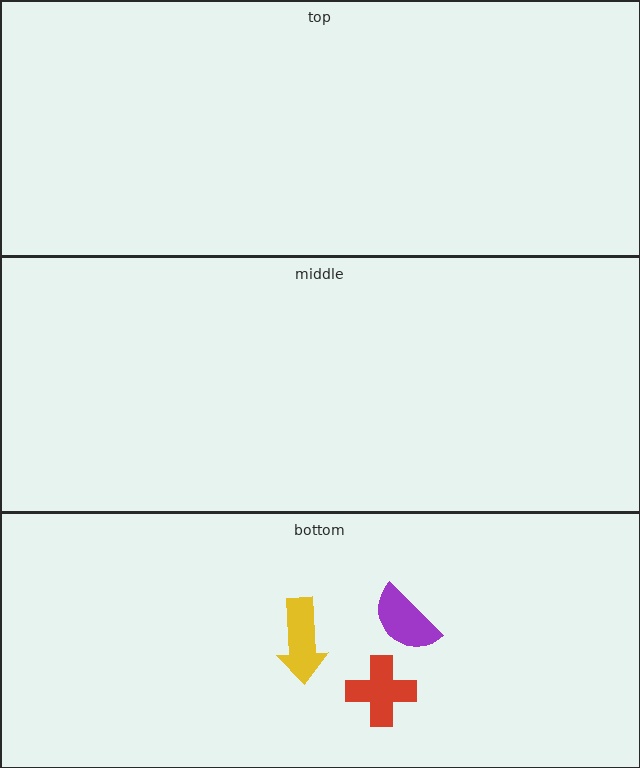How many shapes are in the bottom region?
3.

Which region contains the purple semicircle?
The bottom region.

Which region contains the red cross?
The bottom region.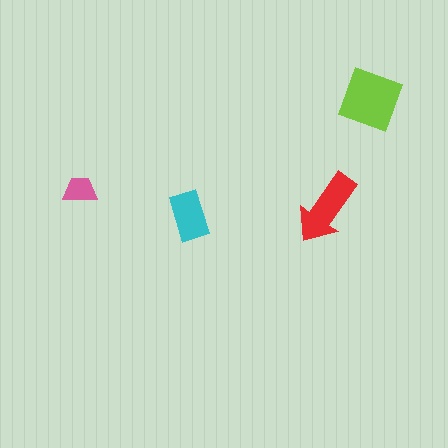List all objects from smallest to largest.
The pink trapezoid, the cyan rectangle, the red arrow, the lime diamond.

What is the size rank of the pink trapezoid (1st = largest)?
4th.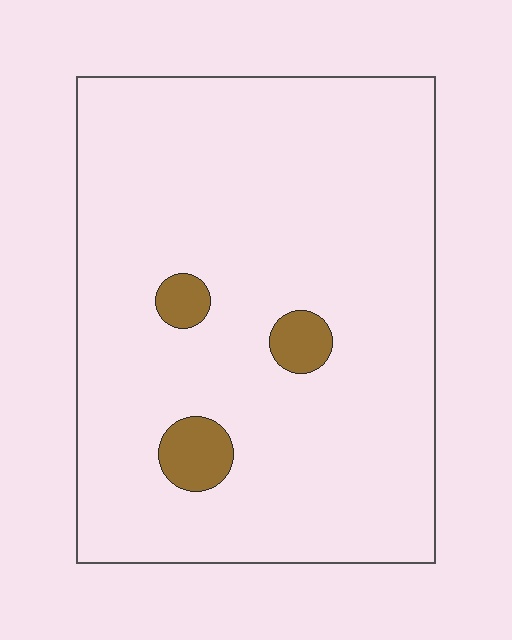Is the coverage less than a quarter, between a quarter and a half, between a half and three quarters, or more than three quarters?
Less than a quarter.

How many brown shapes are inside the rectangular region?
3.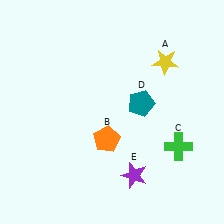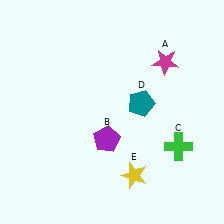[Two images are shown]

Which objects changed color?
A changed from yellow to magenta. B changed from orange to purple. E changed from purple to yellow.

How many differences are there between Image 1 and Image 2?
There are 3 differences between the two images.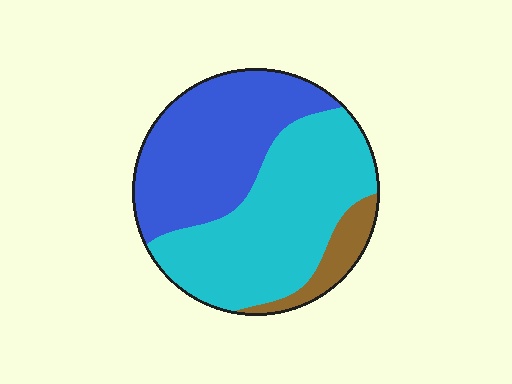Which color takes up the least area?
Brown, at roughly 10%.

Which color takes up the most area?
Cyan, at roughly 50%.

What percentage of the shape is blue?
Blue takes up between a quarter and a half of the shape.